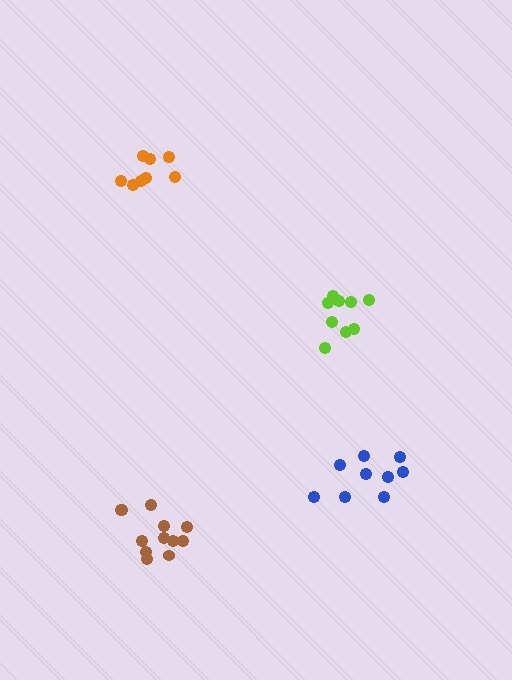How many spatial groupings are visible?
There are 4 spatial groupings.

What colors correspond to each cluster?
The clusters are colored: lime, orange, brown, blue.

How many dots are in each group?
Group 1: 9 dots, Group 2: 8 dots, Group 3: 12 dots, Group 4: 9 dots (38 total).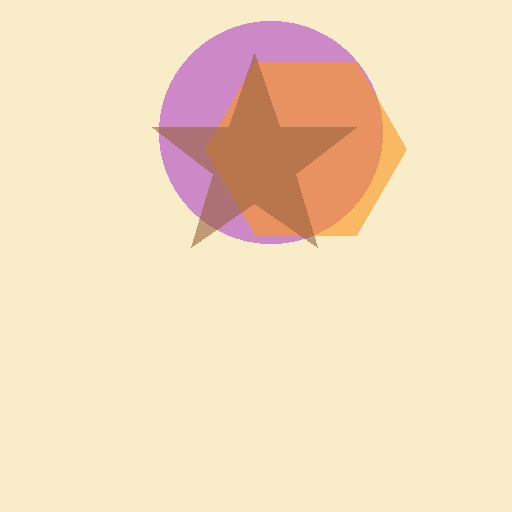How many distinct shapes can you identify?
There are 3 distinct shapes: a purple circle, an orange hexagon, a brown star.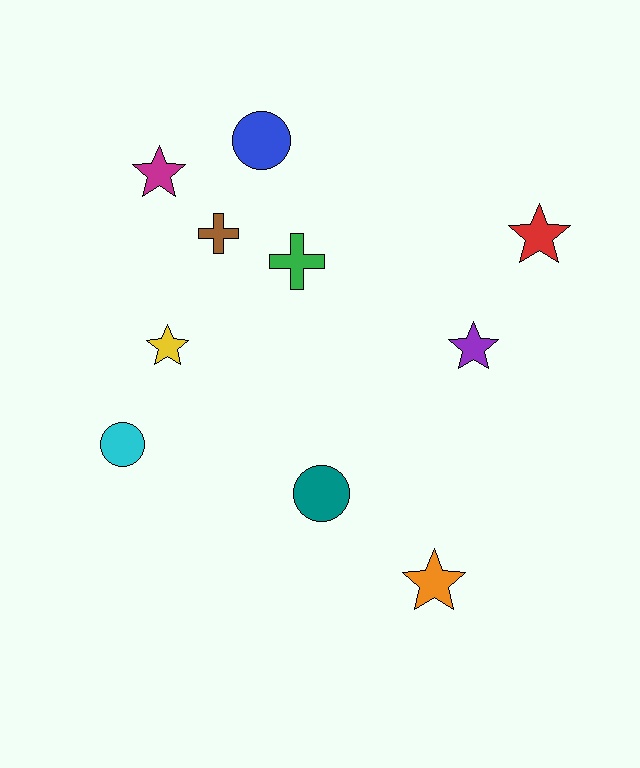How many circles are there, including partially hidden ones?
There are 3 circles.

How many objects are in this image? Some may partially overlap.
There are 10 objects.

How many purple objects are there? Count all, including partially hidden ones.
There is 1 purple object.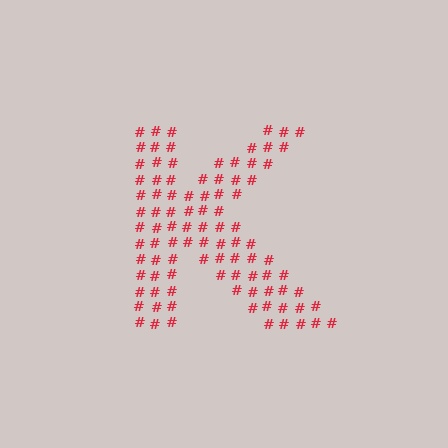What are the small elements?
The small elements are hash symbols.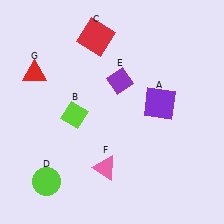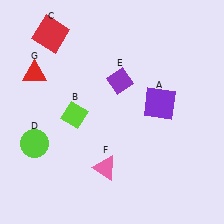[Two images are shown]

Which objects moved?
The objects that moved are: the red square (C), the lime circle (D).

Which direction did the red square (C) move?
The red square (C) moved left.